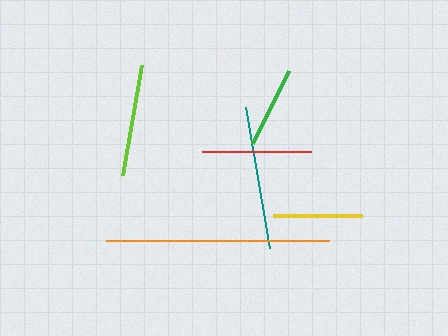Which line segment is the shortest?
The green line is the shortest at approximately 81 pixels.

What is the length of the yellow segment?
The yellow segment is approximately 90 pixels long.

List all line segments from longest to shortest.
From longest to shortest: orange, teal, lime, red, yellow, green.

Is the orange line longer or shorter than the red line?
The orange line is longer than the red line.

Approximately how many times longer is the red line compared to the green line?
The red line is approximately 1.3 times the length of the green line.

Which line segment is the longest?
The orange line is the longest at approximately 223 pixels.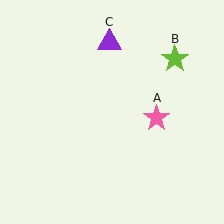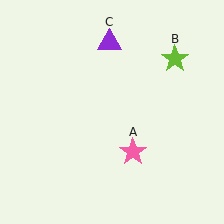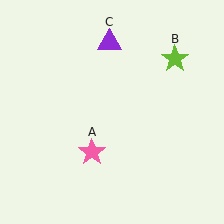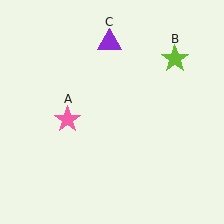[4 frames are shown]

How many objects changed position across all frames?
1 object changed position: pink star (object A).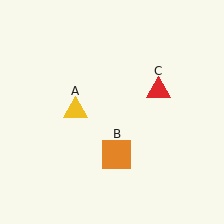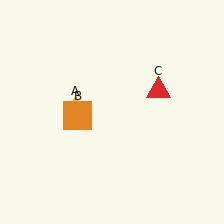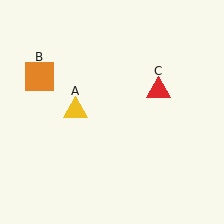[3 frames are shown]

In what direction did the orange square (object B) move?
The orange square (object B) moved up and to the left.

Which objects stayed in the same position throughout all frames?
Yellow triangle (object A) and red triangle (object C) remained stationary.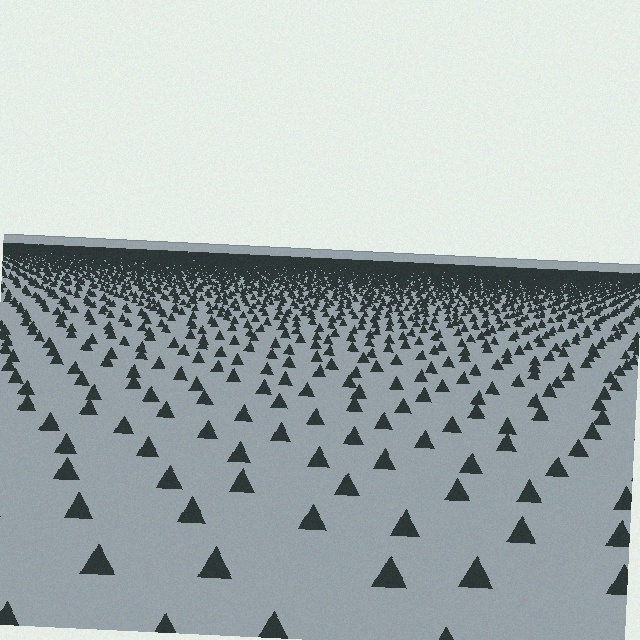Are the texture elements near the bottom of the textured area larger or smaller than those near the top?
Larger. Near the bottom, elements are closer to the viewer and appear at a bigger on-screen size.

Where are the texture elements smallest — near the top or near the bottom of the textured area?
Near the top.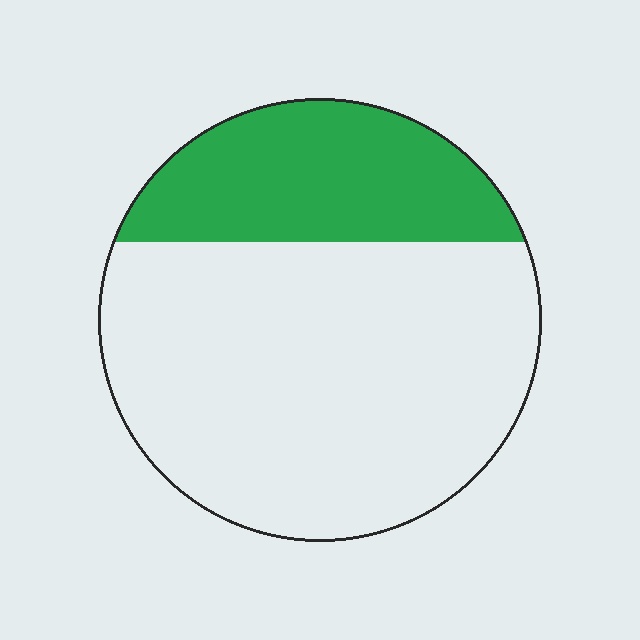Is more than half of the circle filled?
No.